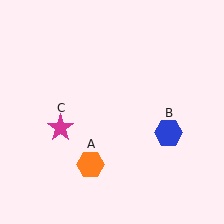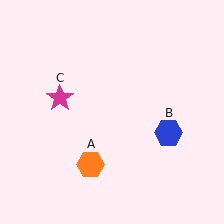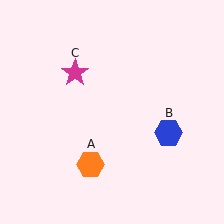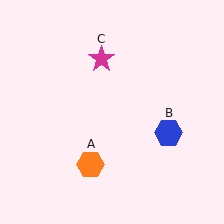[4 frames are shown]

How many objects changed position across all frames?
1 object changed position: magenta star (object C).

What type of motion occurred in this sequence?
The magenta star (object C) rotated clockwise around the center of the scene.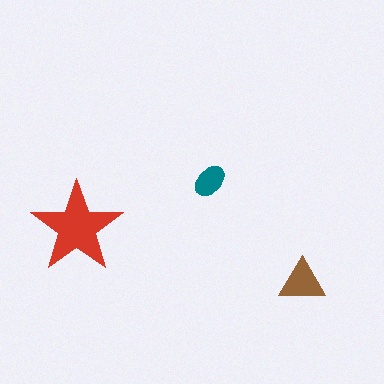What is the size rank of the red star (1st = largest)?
1st.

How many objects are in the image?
There are 3 objects in the image.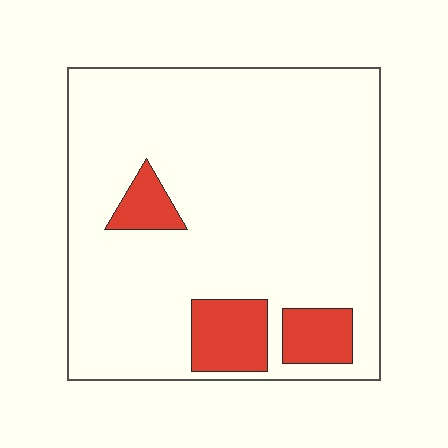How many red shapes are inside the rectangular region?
3.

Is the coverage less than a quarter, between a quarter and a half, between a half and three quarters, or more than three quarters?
Less than a quarter.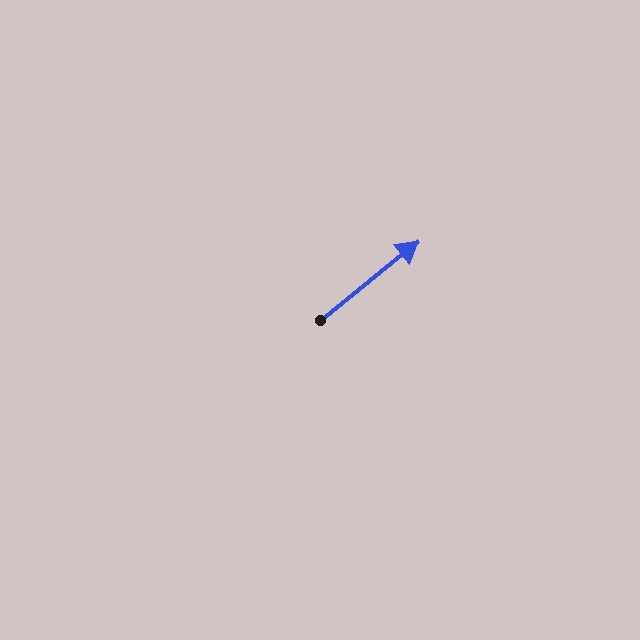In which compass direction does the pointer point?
Northeast.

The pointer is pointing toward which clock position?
Roughly 2 o'clock.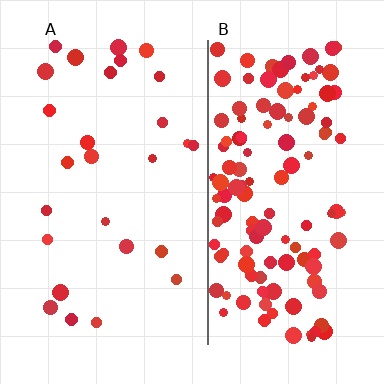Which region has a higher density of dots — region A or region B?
B (the right).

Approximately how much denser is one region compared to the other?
Approximately 4.6× — region B over region A.